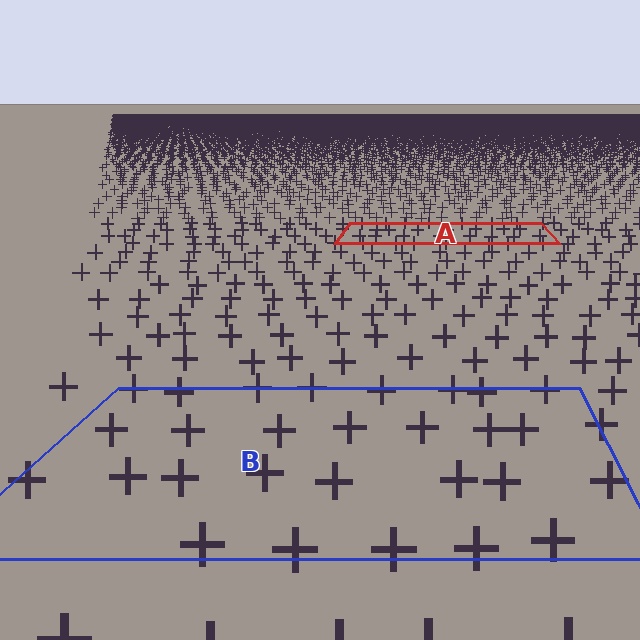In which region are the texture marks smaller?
The texture marks are smaller in region A, because it is farther away.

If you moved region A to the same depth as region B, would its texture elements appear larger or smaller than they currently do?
They would appear larger. At a closer depth, the same texture elements are projected at a bigger on-screen size.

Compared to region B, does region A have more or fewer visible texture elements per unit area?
Region A has more texture elements per unit area — they are packed more densely because it is farther away.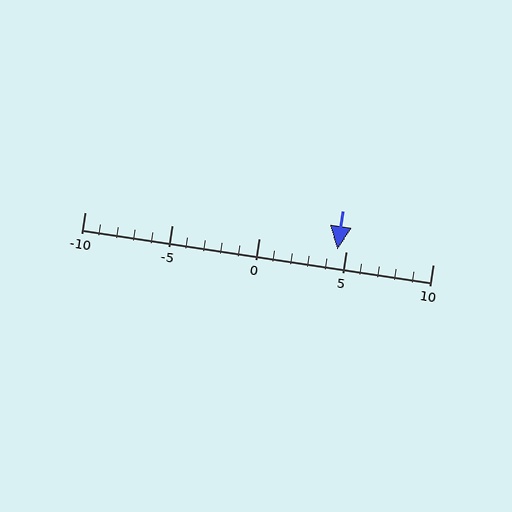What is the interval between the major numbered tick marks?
The major tick marks are spaced 5 units apart.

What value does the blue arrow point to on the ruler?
The blue arrow points to approximately 4.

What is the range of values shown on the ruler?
The ruler shows values from -10 to 10.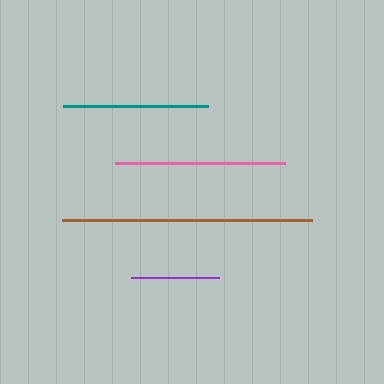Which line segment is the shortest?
The purple line is the shortest at approximately 88 pixels.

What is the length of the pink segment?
The pink segment is approximately 169 pixels long.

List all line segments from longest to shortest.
From longest to shortest: brown, pink, teal, purple.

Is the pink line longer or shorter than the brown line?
The brown line is longer than the pink line.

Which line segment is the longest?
The brown line is the longest at approximately 250 pixels.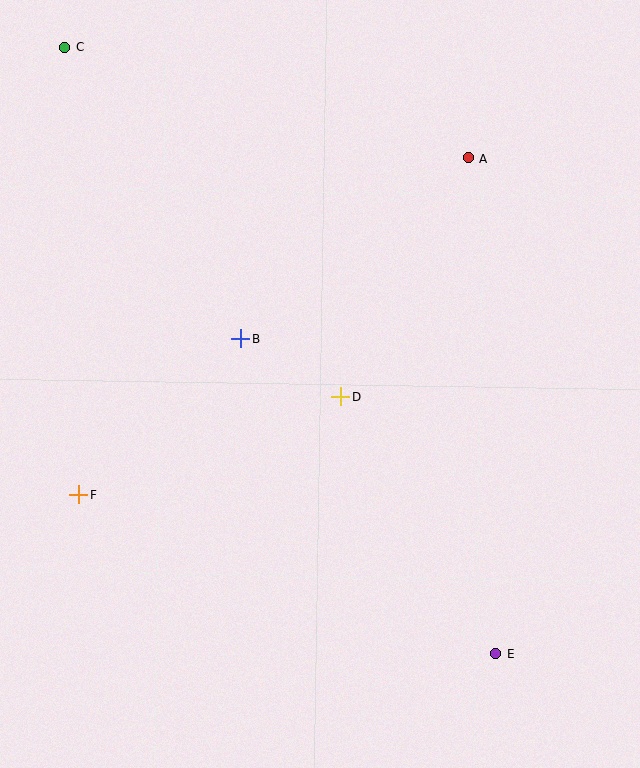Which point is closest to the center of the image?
Point D at (340, 396) is closest to the center.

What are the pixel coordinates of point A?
Point A is at (468, 158).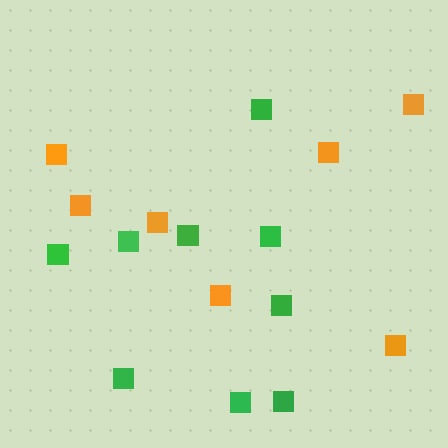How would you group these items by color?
There are 2 groups: one group of green squares (9) and one group of orange squares (7).